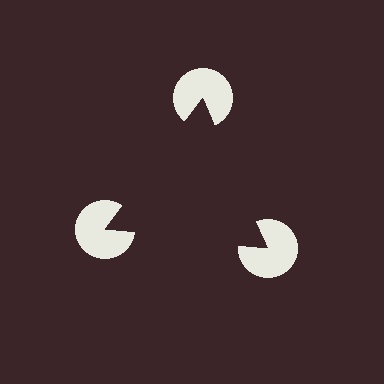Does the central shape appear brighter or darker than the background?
It typically appears slightly darker than the background, even though no actual brightness change is drawn.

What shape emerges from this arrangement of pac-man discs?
An illusory triangle — its edges are inferred from the aligned wedge cuts in the pac-man discs, not physically drawn.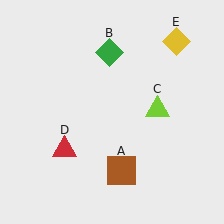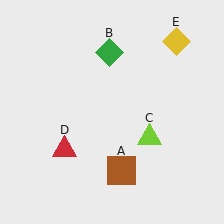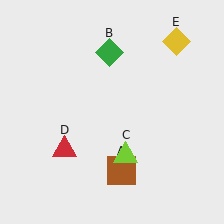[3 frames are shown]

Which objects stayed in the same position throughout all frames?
Brown square (object A) and green diamond (object B) and red triangle (object D) and yellow diamond (object E) remained stationary.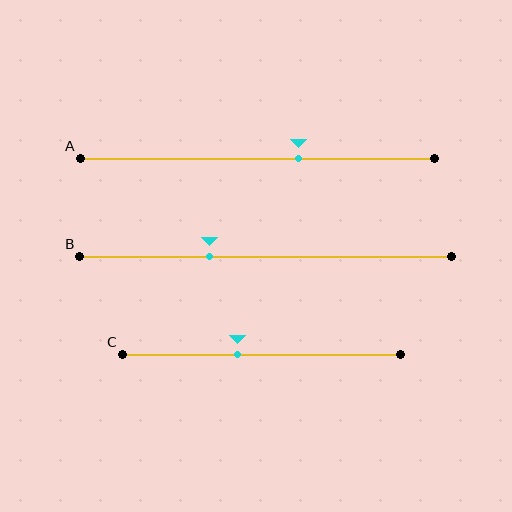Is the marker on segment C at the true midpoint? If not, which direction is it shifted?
No, the marker on segment C is shifted to the left by about 8% of the segment length.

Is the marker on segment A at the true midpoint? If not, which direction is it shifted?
No, the marker on segment A is shifted to the right by about 12% of the segment length.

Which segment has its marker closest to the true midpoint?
Segment C has its marker closest to the true midpoint.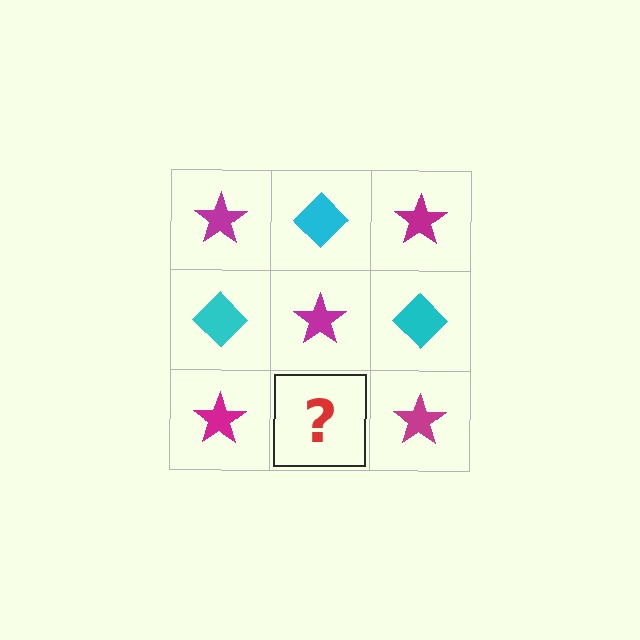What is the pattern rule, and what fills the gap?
The rule is that it alternates magenta star and cyan diamond in a checkerboard pattern. The gap should be filled with a cyan diamond.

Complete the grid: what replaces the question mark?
The question mark should be replaced with a cyan diamond.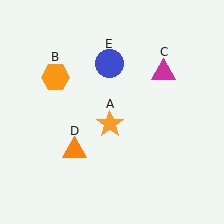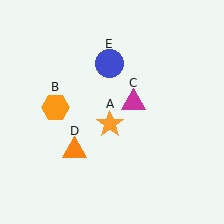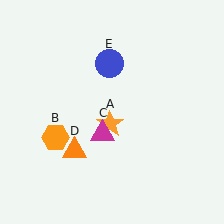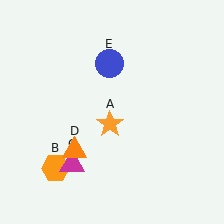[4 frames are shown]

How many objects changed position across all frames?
2 objects changed position: orange hexagon (object B), magenta triangle (object C).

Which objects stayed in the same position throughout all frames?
Orange star (object A) and orange triangle (object D) and blue circle (object E) remained stationary.